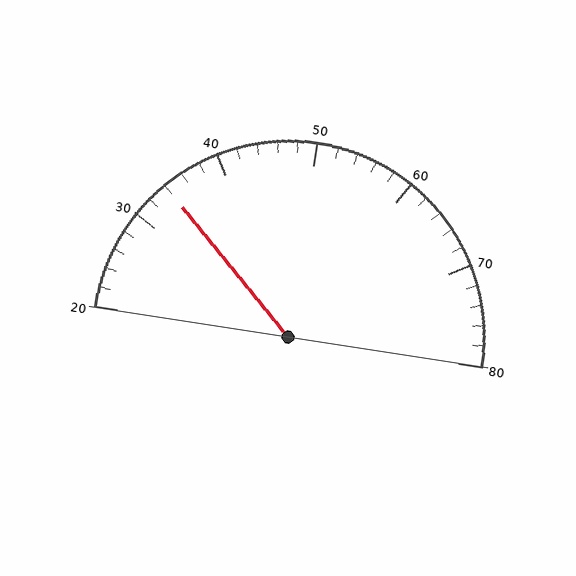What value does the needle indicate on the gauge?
The needle indicates approximately 34.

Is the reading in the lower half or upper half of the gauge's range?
The reading is in the lower half of the range (20 to 80).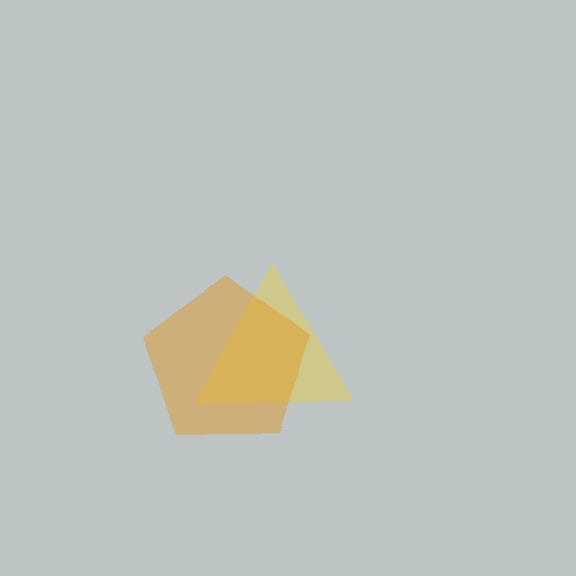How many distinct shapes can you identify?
There are 2 distinct shapes: a yellow triangle, an orange pentagon.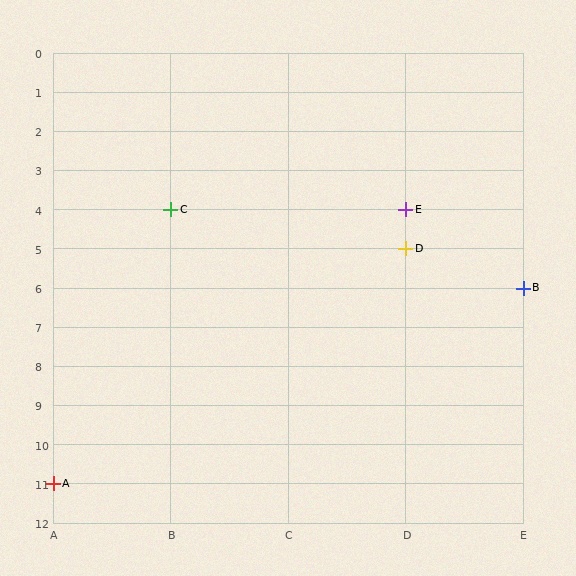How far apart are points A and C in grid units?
Points A and C are 1 column and 7 rows apart (about 7.1 grid units diagonally).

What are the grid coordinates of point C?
Point C is at grid coordinates (B, 4).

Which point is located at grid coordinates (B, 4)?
Point C is at (B, 4).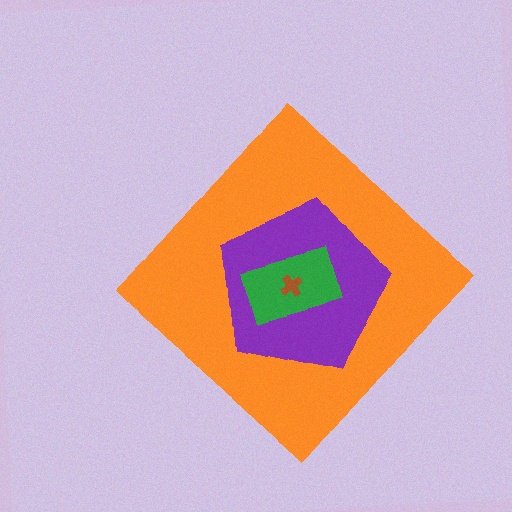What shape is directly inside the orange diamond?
The purple pentagon.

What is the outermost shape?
The orange diamond.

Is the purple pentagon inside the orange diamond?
Yes.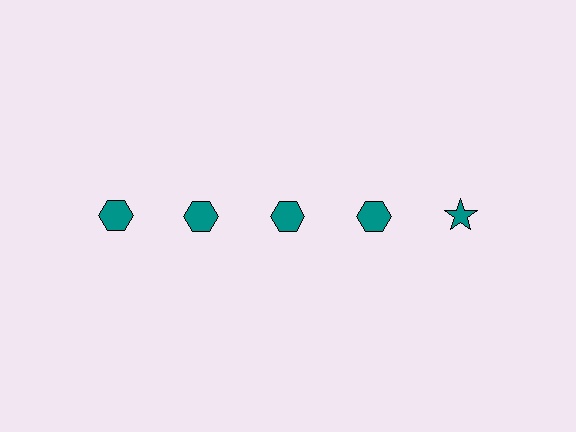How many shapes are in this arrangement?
There are 5 shapes arranged in a grid pattern.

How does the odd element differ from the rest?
It has a different shape: star instead of hexagon.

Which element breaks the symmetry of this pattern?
The teal star in the top row, rightmost column breaks the symmetry. All other shapes are teal hexagons.